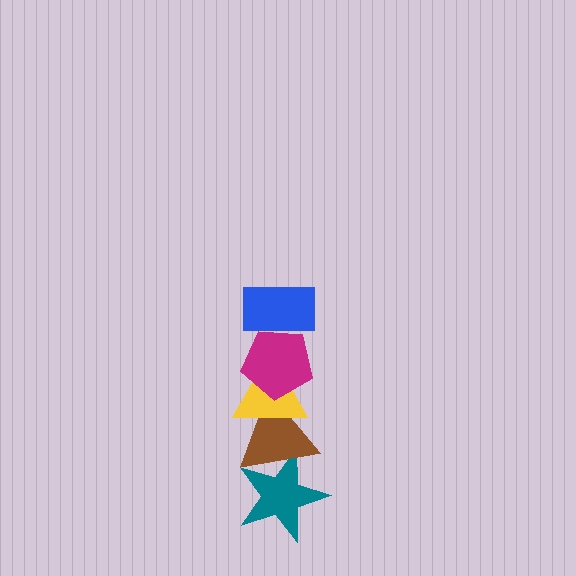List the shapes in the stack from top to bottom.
From top to bottom: the blue rectangle, the magenta pentagon, the yellow triangle, the brown triangle, the teal star.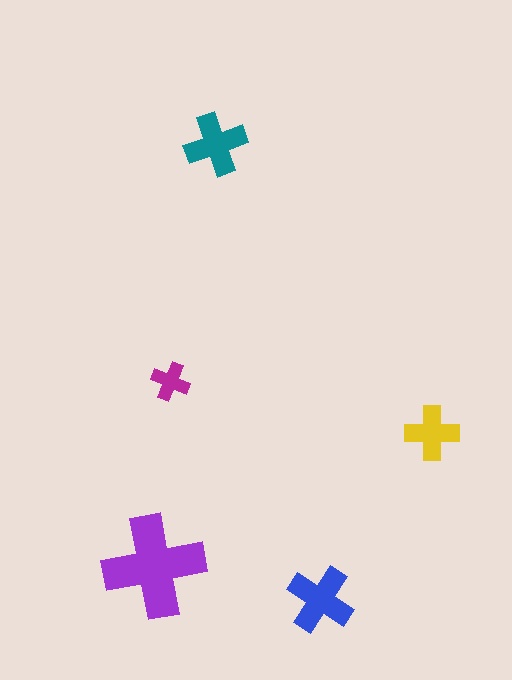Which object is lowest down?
The blue cross is bottommost.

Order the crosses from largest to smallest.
the purple one, the blue one, the teal one, the yellow one, the magenta one.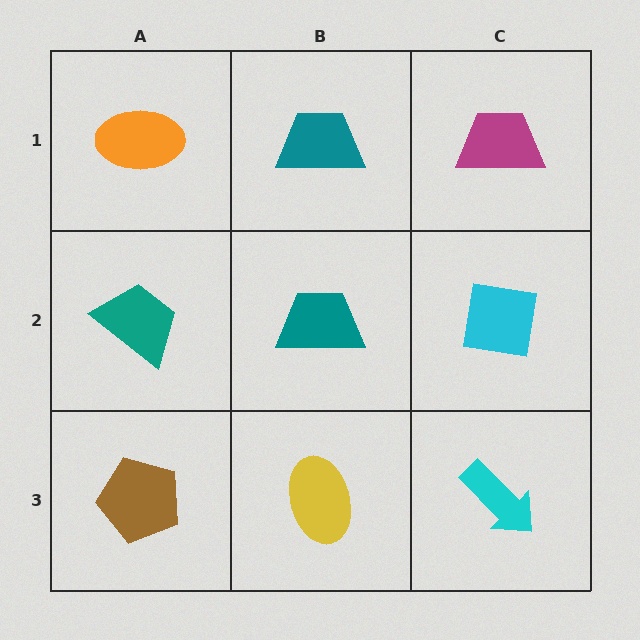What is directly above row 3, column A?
A teal trapezoid.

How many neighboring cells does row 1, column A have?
2.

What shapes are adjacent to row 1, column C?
A cyan square (row 2, column C), a teal trapezoid (row 1, column B).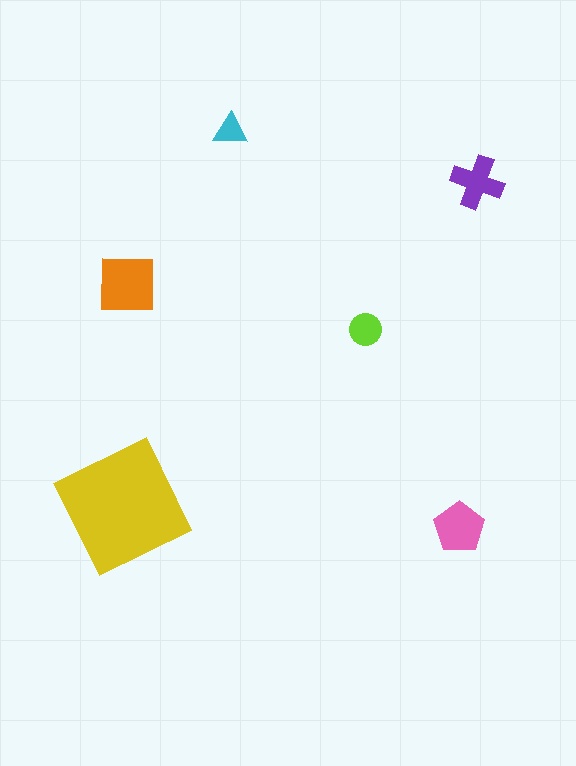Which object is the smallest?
The cyan triangle.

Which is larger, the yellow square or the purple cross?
The yellow square.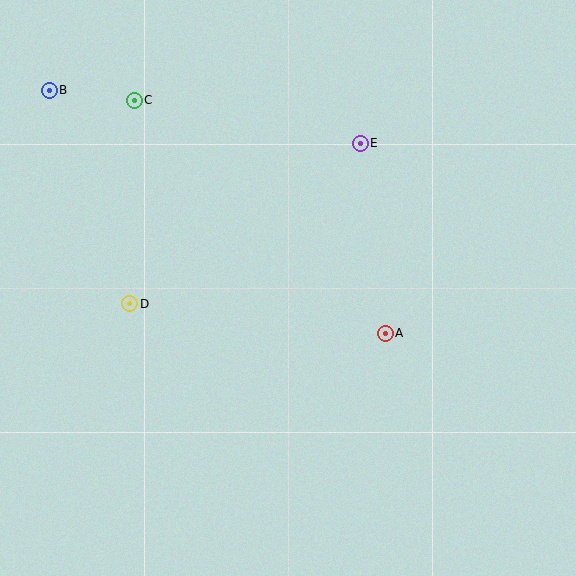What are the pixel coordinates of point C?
Point C is at (134, 100).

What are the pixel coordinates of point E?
Point E is at (360, 143).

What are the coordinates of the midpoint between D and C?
The midpoint between D and C is at (132, 202).